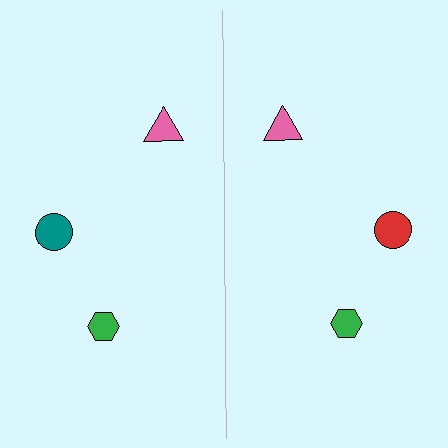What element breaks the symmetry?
The red circle on the right side breaks the symmetry — its mirror counterpart is teal.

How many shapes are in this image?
There are 6 shapes in this image.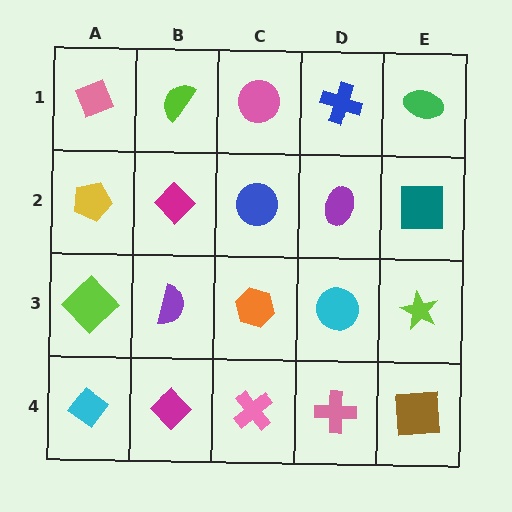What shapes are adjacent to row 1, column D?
A purple ellipse (row 2, column D), a pink circle (row 1, column C), a green ellipse (row 1, column E).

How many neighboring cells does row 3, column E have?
3.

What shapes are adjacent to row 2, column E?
A green ellipse (row 1, column E), a lime star (row 3, column E), a purple ellipse (row 2, column D).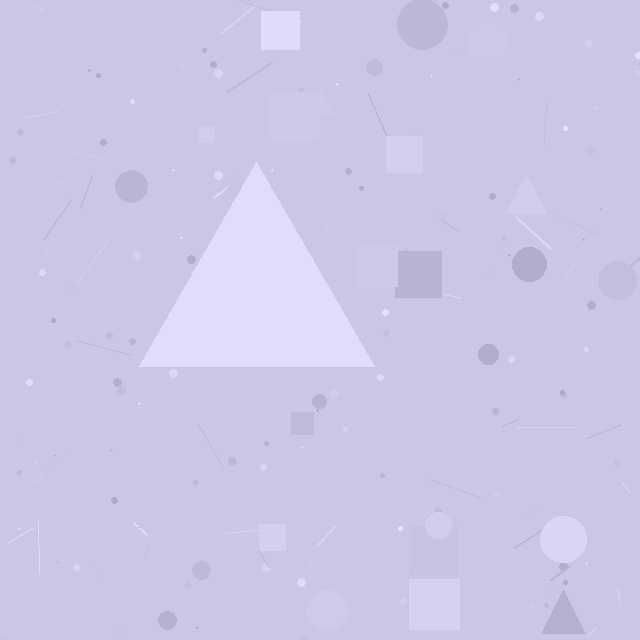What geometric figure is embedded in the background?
A triangle is embedded in the background.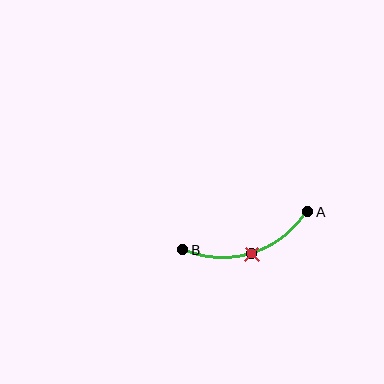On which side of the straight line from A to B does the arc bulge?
The arc bulges below the straight line connecting A and B.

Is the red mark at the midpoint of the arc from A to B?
Yes. The red mark lies on the arc at equal arc-length from both A and B — it is the arc midpoint.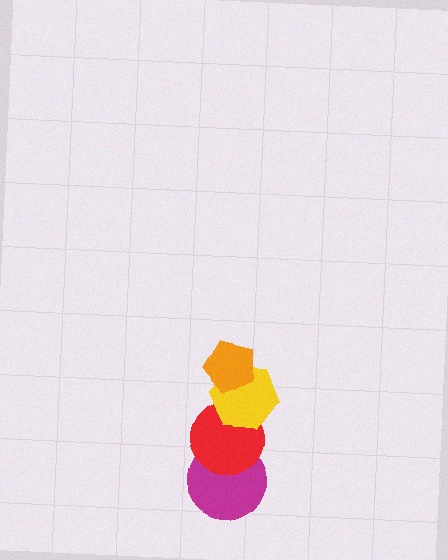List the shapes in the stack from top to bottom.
From top to bottom: the orange pentagon, the yellow hexagon, the red circle, the magenta circle.